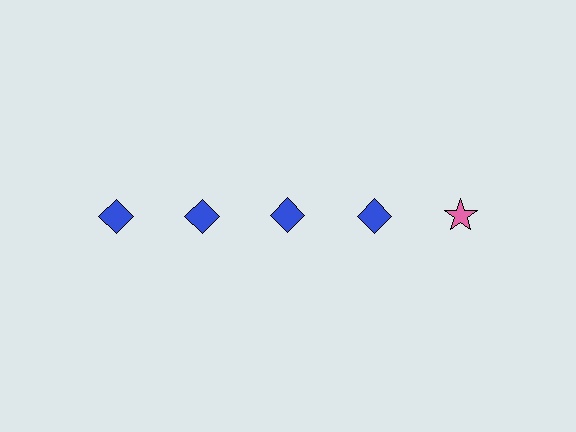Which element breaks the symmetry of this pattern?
The pink star in the top row, rightmost column breaks the symmetry. All other shapes are blue diamonds.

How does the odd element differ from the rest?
It differs in both color (pink instead of blue) and shape (star instead of diamond).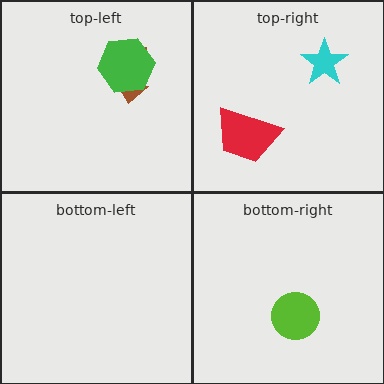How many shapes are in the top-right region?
2.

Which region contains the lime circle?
The bottom-right region.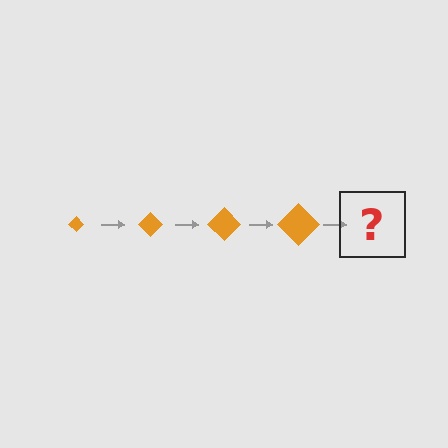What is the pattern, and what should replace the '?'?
The pattern is that the diamond gets progressively larger each step. The '?' should be an orange diamond, larger than the previous one.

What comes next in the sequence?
The next element should be an orange diamond, larger than the previous one.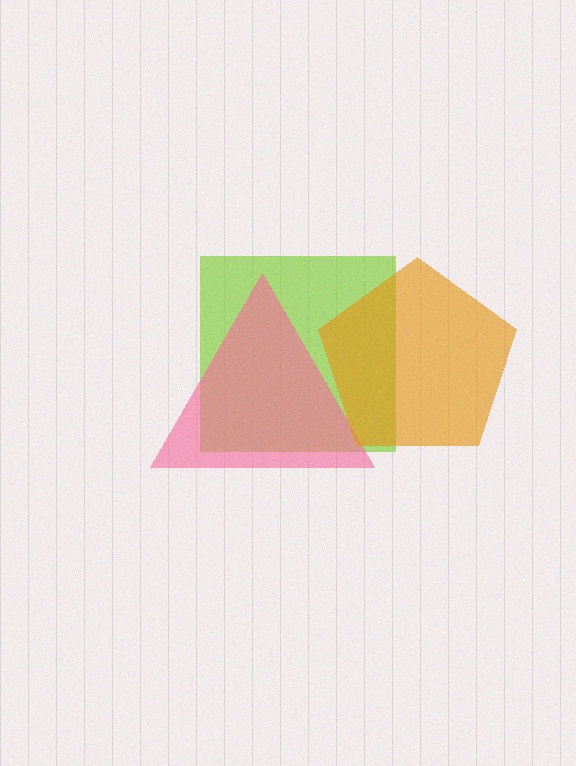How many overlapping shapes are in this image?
There are 3 overlapping shapes in the image.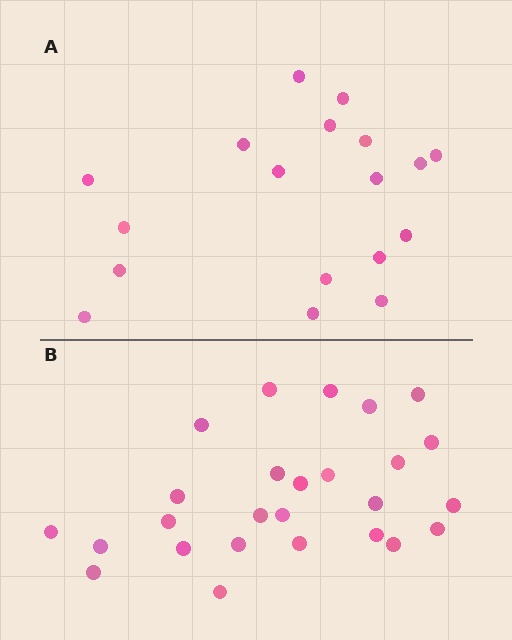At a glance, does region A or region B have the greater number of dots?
Region B (the bottom region) has more dots.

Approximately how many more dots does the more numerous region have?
Region B has roughly 8 or so more dots than region A.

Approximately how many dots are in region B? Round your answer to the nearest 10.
About 30 dots. (The exact count is 26, which rounds to 30.)